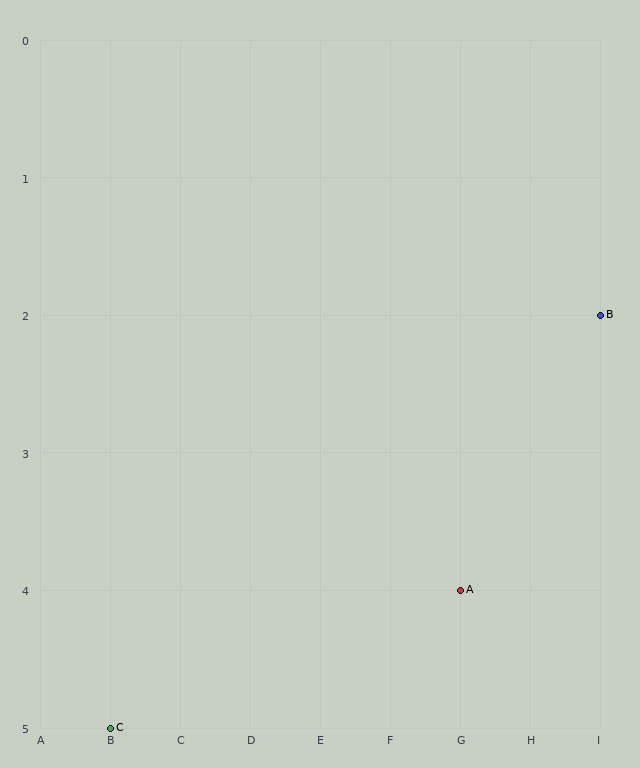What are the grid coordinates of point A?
Point A is at grid coordinates (G, 4).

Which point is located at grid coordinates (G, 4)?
Point A is at (G, 4).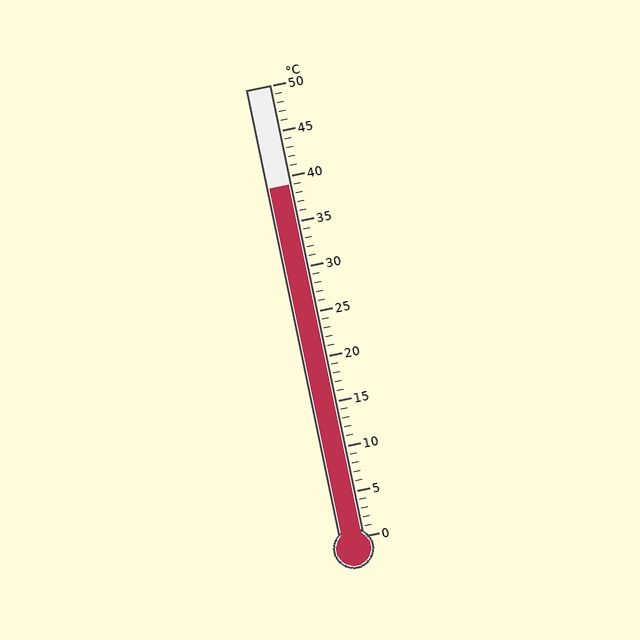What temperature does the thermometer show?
The thermometer shows approximately 39°C.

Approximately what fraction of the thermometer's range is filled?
The thermometer is filled to approximately 80% of its range.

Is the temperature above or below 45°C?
The temperature is below 45°C.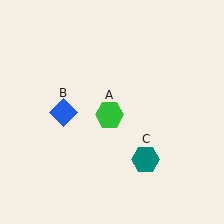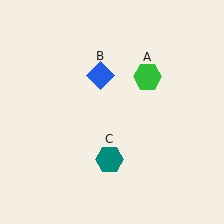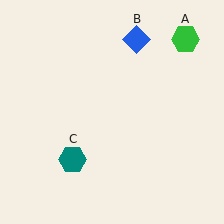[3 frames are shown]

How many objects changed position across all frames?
3 objects changed position: green hexagon (object A), blue diamond (object B), teal hexagon (object C).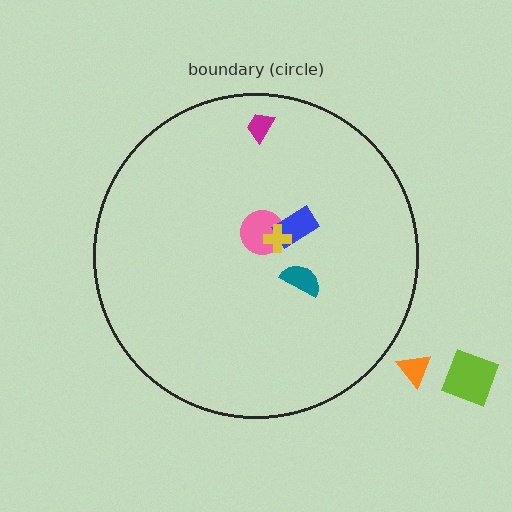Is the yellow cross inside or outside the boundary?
Inside.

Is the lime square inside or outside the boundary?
Outside.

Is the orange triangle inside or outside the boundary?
Outside.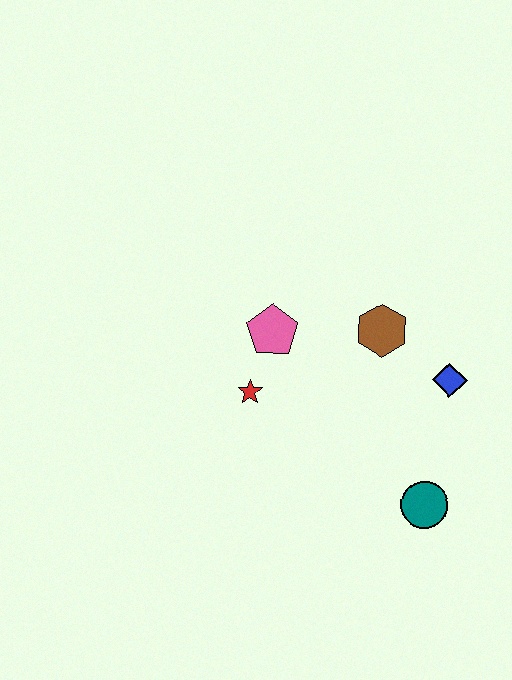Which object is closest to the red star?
The pink pentagon is closest to the red star.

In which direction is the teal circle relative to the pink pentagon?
The teal circle is below the pink pentagon.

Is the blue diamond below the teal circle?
No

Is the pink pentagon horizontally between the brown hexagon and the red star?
Yes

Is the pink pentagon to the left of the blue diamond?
Yes